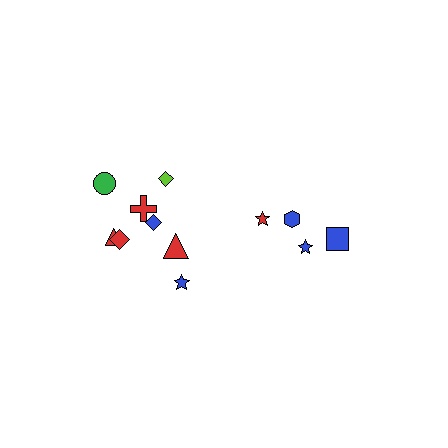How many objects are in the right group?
There are 4 objects.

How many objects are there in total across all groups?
There are 12 objects.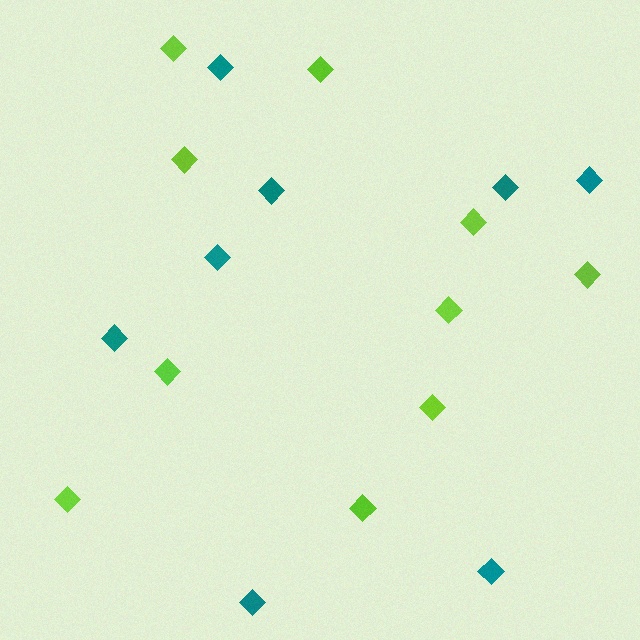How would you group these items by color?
There are 2 groups: one group of lime diamonds (10) and one group of teal diamonds (8).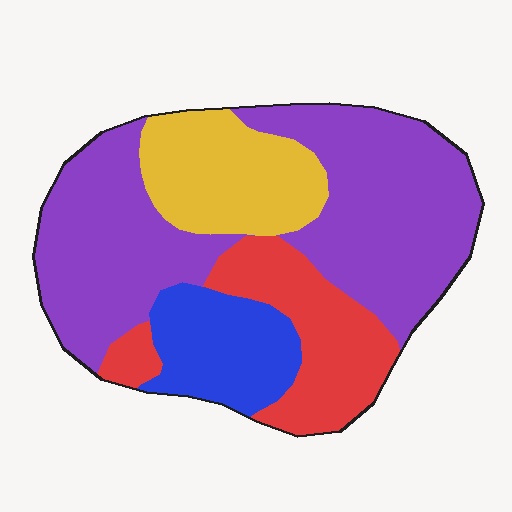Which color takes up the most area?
Purple, at roughly 50%.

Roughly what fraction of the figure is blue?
Blue takes up less than a quarter of the figure.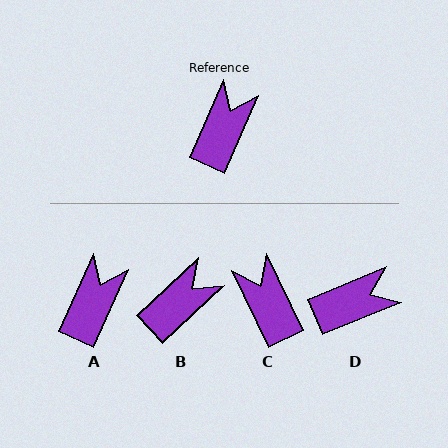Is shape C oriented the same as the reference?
No, it is off by about 50 degrees.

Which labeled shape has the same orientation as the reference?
A.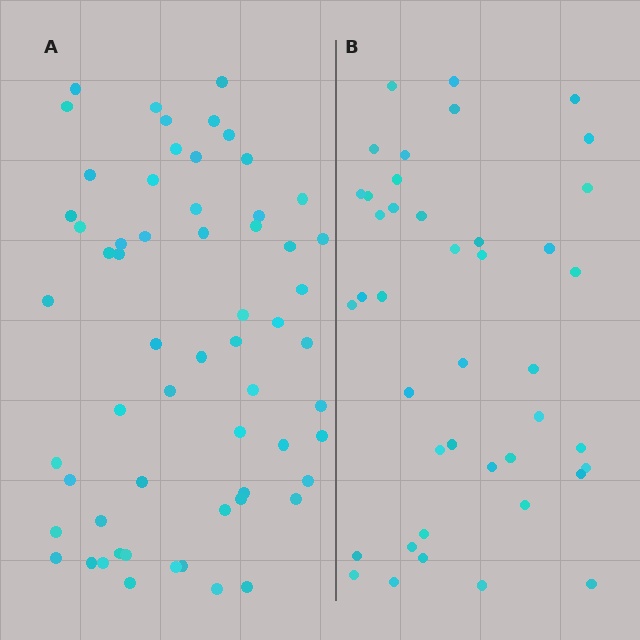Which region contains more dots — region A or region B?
Region A (the left region) has more dots.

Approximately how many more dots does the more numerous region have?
Region A has approximately 20 more dots than region B.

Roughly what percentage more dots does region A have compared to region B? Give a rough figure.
About 45% more.